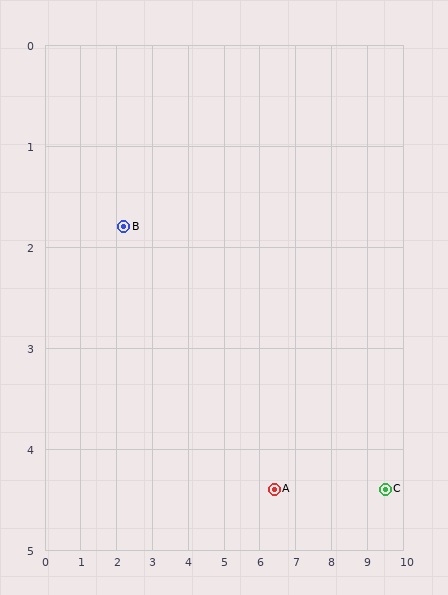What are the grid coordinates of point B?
Point B is at approximately (2.2, 1.8).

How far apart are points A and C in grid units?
Points A and C are about 3.1 grid units apart.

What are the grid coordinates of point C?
Point C is at approximately (9.5, 4.4).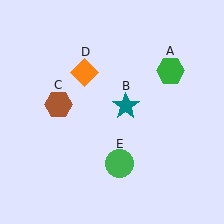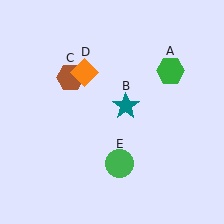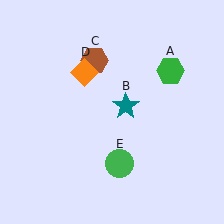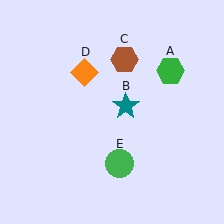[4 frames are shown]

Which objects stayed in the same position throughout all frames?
Green hexagon (object A) and teal star (object B) and orange diamond (object D) and green circle (object E) remained stationary.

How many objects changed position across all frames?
1 object changed position: brown hexagon (object C).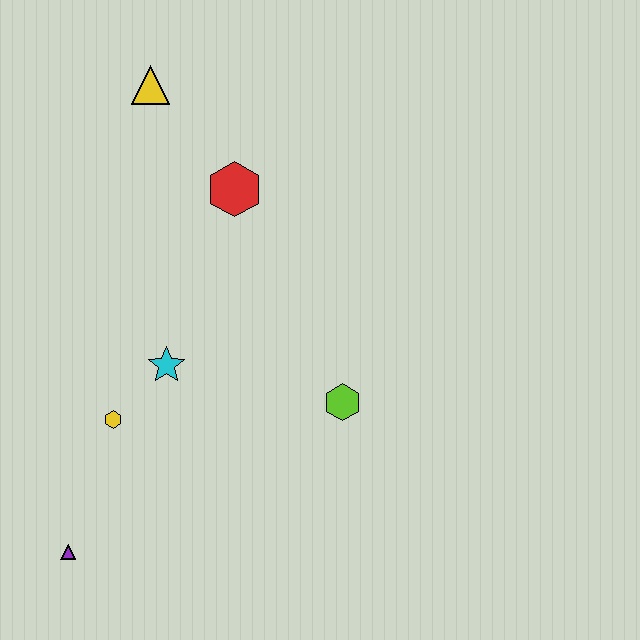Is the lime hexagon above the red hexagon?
No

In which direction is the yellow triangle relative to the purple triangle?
The yellow triangle is above the purple triangle.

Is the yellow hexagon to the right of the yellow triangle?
No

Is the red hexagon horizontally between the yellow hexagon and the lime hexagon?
Yes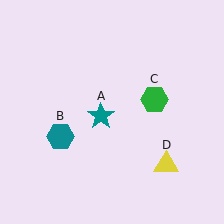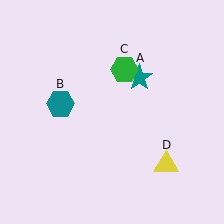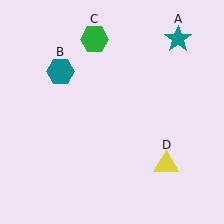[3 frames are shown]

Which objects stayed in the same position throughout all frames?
Yellow triangle (object D) remained stationary.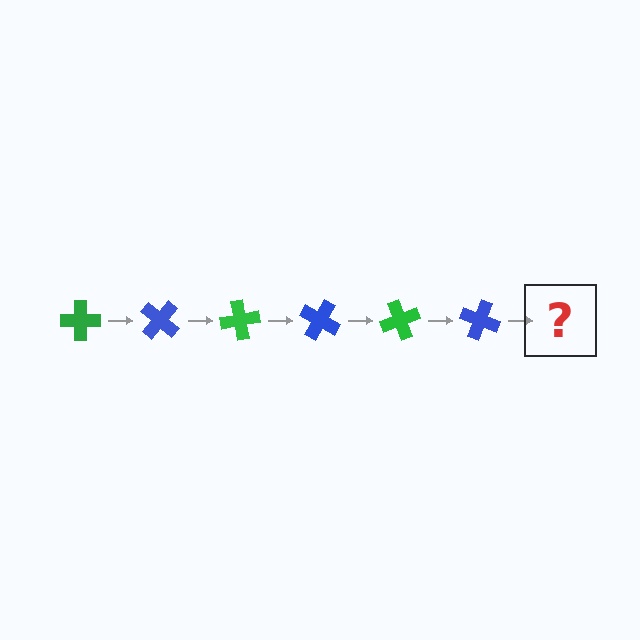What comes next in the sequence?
The next element should be a green cross, rotated 240 degrees from the start.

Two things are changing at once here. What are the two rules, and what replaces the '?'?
The two rules are that it rotates 40 degrees each step and the color cycles through green and blue. The '?' should be a green cross, rotated 240 degrees from the start.